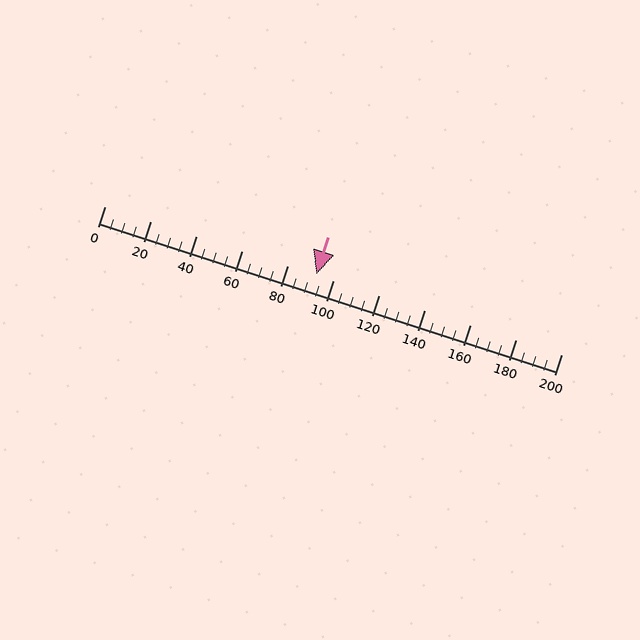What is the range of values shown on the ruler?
The ruler shows values from 0 to 200.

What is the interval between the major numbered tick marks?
The major tick marks are spaced 20 units apart.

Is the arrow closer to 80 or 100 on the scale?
The arrow is closer to 100.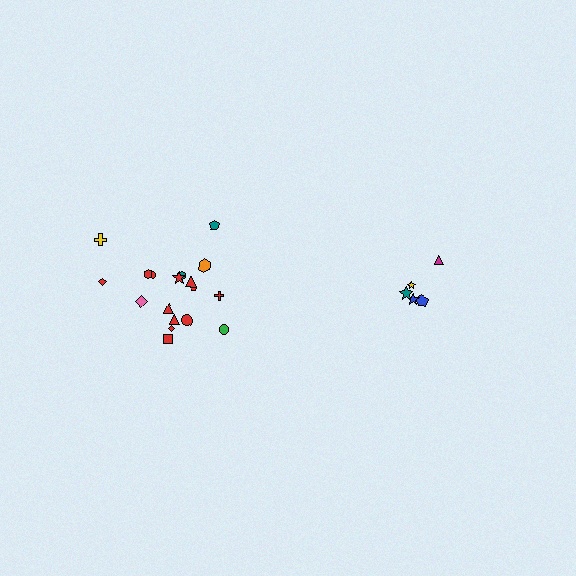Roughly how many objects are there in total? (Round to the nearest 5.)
Roughly 25 objects in total.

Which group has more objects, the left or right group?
The left group.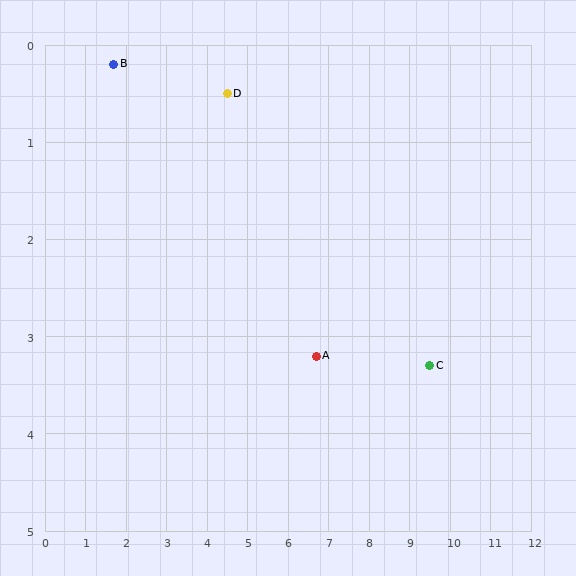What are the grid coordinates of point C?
Point C is at approximately (9.5, 3.3).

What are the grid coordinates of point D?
Point D is at approximately (4.5, 0.5).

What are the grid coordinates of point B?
Point B is at approximately (1.7, 0.2).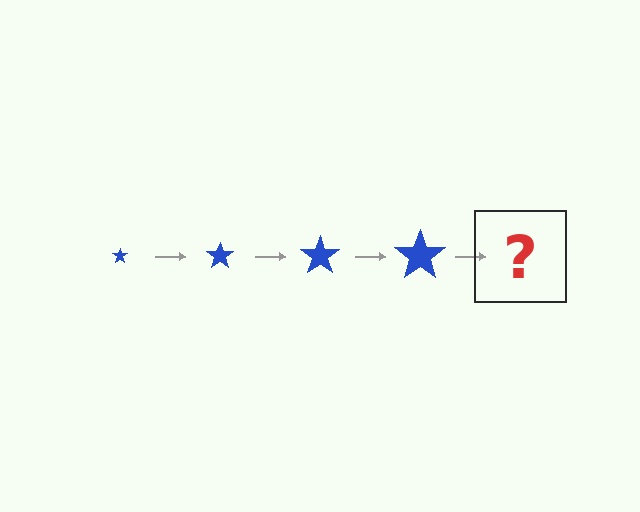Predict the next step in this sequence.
The next step is a blue star, larger than the previous one.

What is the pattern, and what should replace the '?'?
The pattern is that the star gets progressively larger each step. The '?' should be a blue star, larger than the previous one.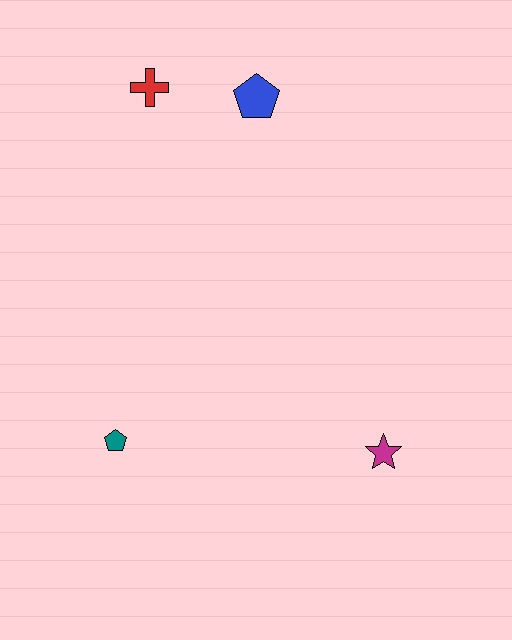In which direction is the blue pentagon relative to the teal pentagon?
The blue pentagon is above the teal pentagon.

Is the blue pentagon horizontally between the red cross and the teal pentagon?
No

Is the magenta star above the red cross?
No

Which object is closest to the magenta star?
The teal pentagon is closest to the magenta star.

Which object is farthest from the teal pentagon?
The blue pentagon is farthest from the teal pentagon.